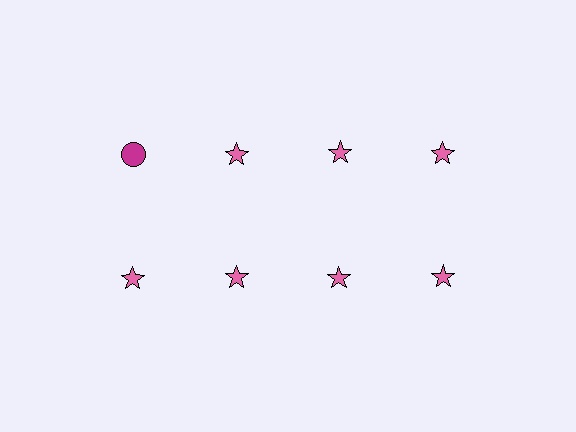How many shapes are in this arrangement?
There are 8 shapes arranged in a grid pattern.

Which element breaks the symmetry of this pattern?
The magenta circle in the top row, leftmost column breaks the symmetry. All other shapes are pink stars.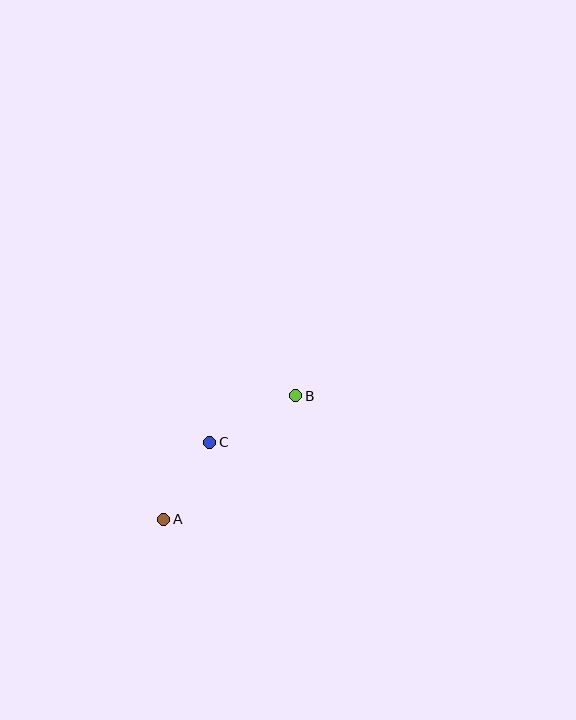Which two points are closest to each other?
Points A and C are closest to each other.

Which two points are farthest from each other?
Points A and B are farthest from each other.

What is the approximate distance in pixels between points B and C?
The distance between B and C is approximately 98 pixels.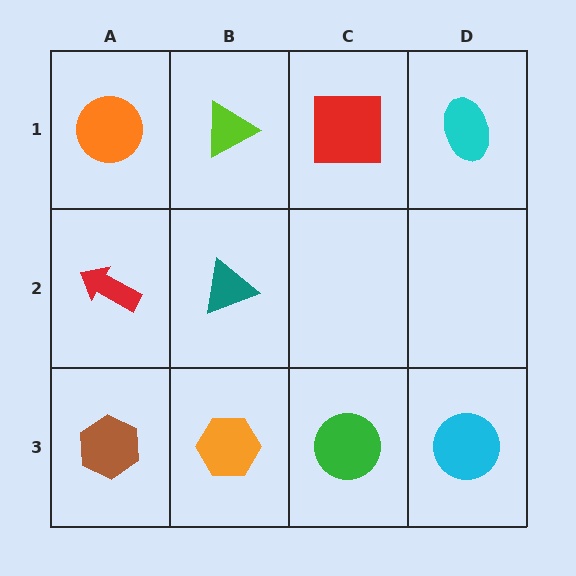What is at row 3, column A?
A brown hexagon.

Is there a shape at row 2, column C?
No, that cell is empty.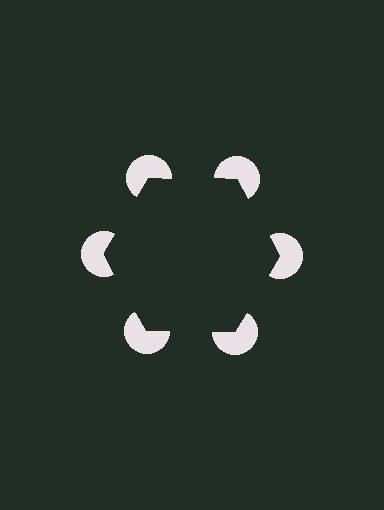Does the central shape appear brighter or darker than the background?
It typically appears slightly darker than the background, even though no actual brightness change is drawn.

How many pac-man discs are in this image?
There are 6 — one at each vertex of the illusory hexagon.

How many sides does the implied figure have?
6 sides.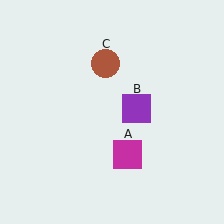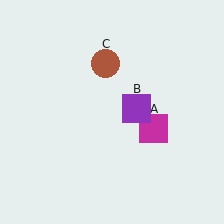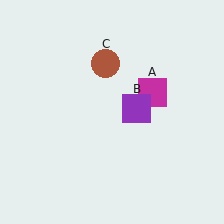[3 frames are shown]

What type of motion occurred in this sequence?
The magenta square (object A) rotated counterclockwise around the center of the scene.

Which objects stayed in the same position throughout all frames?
Purple square (object B) and brown circle (object C) remained stationary.